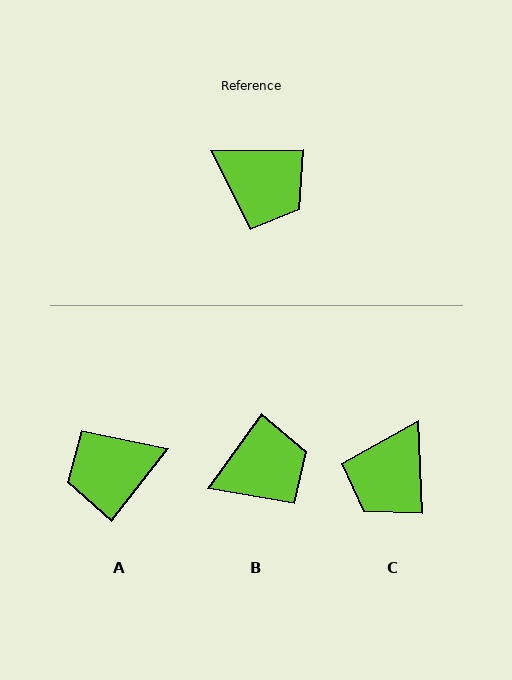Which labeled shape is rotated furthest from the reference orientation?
A, about 128 degrees away.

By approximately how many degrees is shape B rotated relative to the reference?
Approximately 54 degrees counter-clockwise.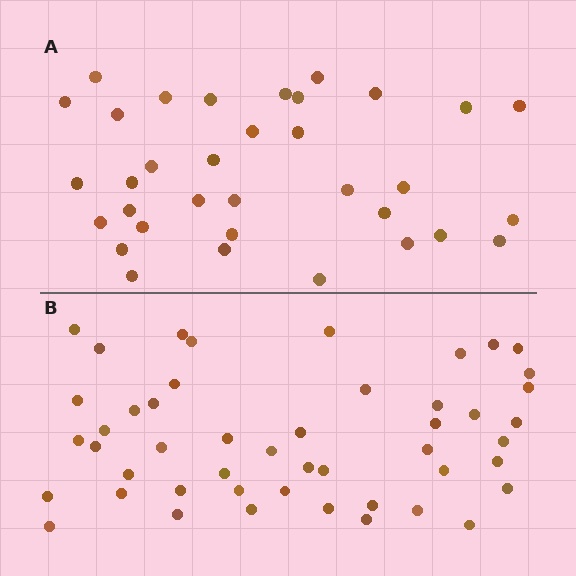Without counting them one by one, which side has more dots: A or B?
Region B (the bottom region) has more dots.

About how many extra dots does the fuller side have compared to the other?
Region B has approximately 15 more dots than region A.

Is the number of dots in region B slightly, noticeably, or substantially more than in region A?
Region B has noticeably more, but not dramatically so. The ratio is roughly 1.4 to 1.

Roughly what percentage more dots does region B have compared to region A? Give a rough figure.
About 40% more.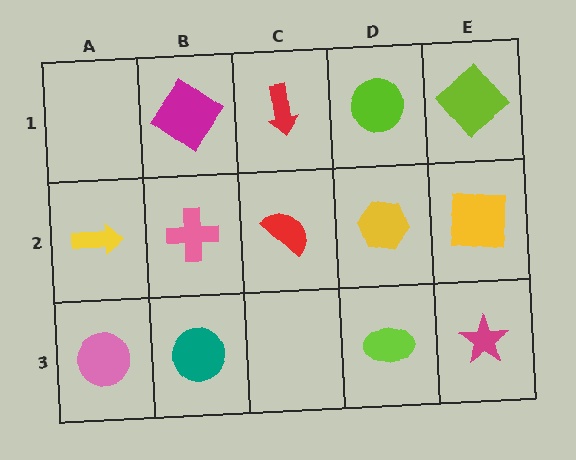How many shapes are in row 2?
5 shapes.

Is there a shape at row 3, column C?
No, that cell is empty.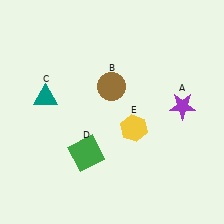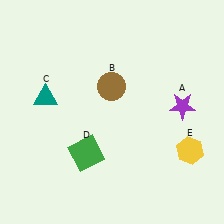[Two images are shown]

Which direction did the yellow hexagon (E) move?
The yellow hexagon (E) moved right.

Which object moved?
The yellow hexagon (E) moved right.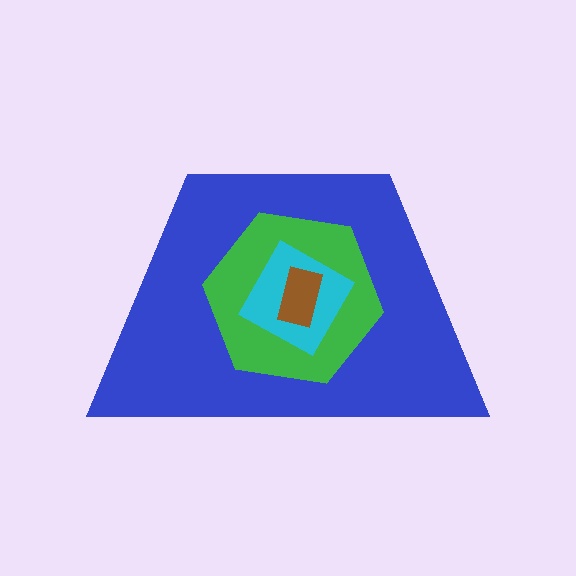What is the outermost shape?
The blue trapezoid.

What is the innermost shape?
The brown rectangle.